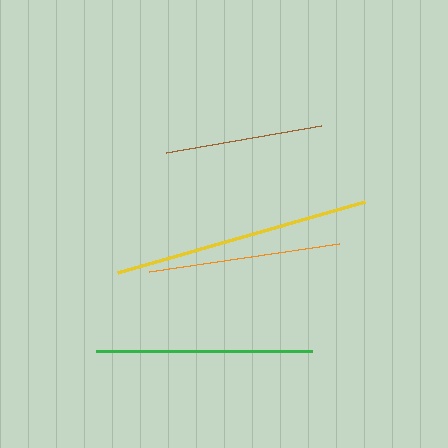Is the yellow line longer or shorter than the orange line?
The yellow line is longer than the orange line.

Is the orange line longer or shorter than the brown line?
The orange line is longer than the brown line.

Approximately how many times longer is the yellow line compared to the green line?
The yellow line is approximately 1.2 times the length of the green line.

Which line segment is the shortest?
The brown line is the shortest at approximately 157 pixels.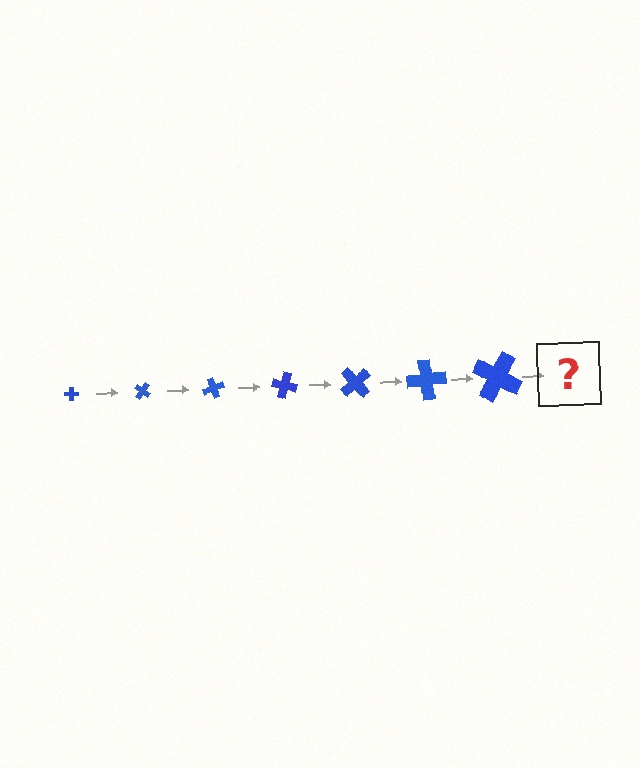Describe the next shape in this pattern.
It should be a cross, larger than the previous one and rotated 245 degrees from the start.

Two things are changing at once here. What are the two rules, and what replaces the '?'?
The two rules are that the cross grows larger each step and it rotates 35 degrees each step. The '?' should be a cross, larger than the previous one and rotated 245 degrees from the start.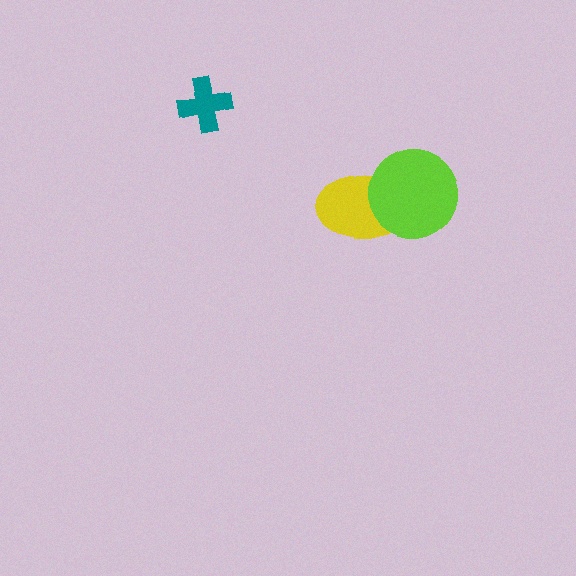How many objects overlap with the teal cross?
0 objects overlap with the teal cross.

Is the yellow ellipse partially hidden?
Yes, it is partially covered by another shape.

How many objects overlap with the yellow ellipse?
1 object overlaps with the yellow ellipse.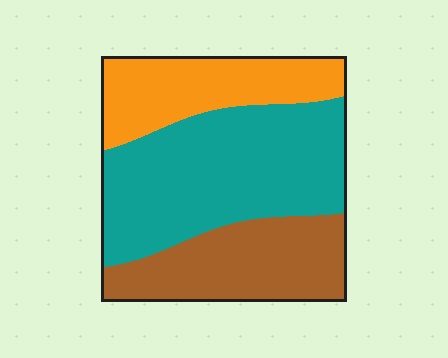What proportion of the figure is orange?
Orange takes up about one quarter (1/4) of the figure.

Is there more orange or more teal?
Teal.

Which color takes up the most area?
Teal, at roughly 50%.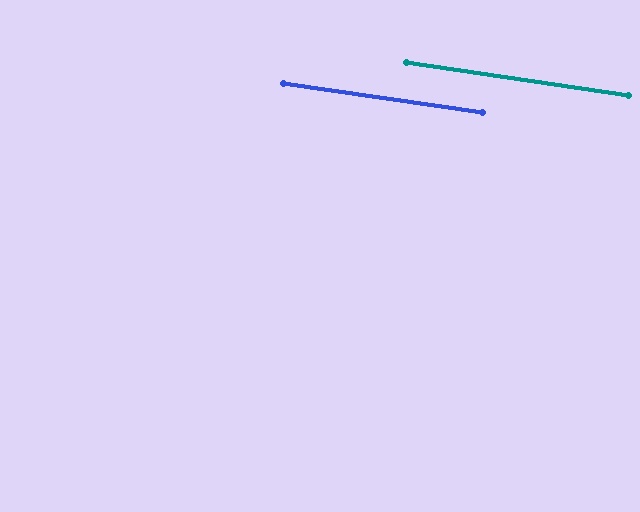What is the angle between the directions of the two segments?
Approximately 0 degrees.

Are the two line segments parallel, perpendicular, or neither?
Parallel — their directions differ by only 0.4°.